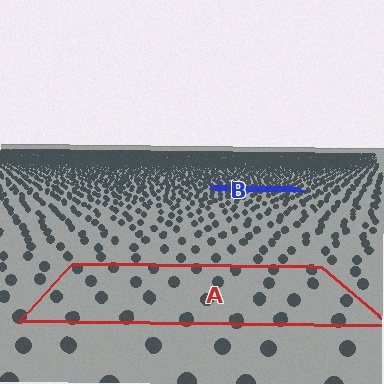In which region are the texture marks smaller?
The texture marks are smaller in region B, because it is farther away.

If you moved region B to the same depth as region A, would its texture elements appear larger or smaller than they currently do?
They would appear larger. At a closer depth, the same texture elements are projected at a bigger on-screen size.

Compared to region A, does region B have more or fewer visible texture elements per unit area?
Region B has more texture elements per unit area — they are packed more densely because it is farther away.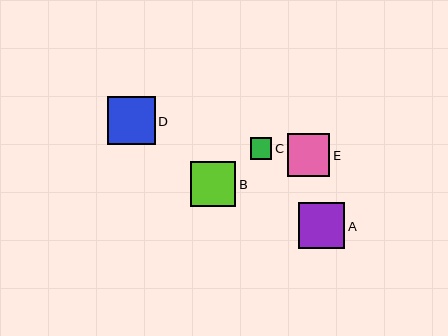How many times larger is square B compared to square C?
Square B is approximately 2.1 times the size of square C.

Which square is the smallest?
Square C is the smallest with a size of approximately 22 pixels.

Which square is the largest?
Square D is the largest with a size of approximately 48 pixels.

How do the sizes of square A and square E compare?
Square A and square E are approximately the same size.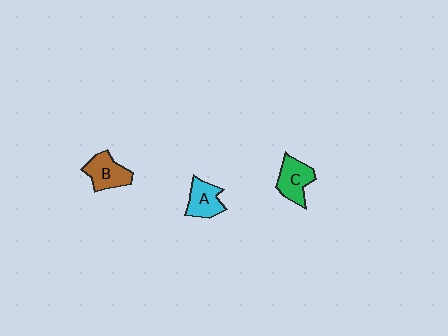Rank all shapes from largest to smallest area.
From largest to smallest: B (brown), C (green), A (cyan).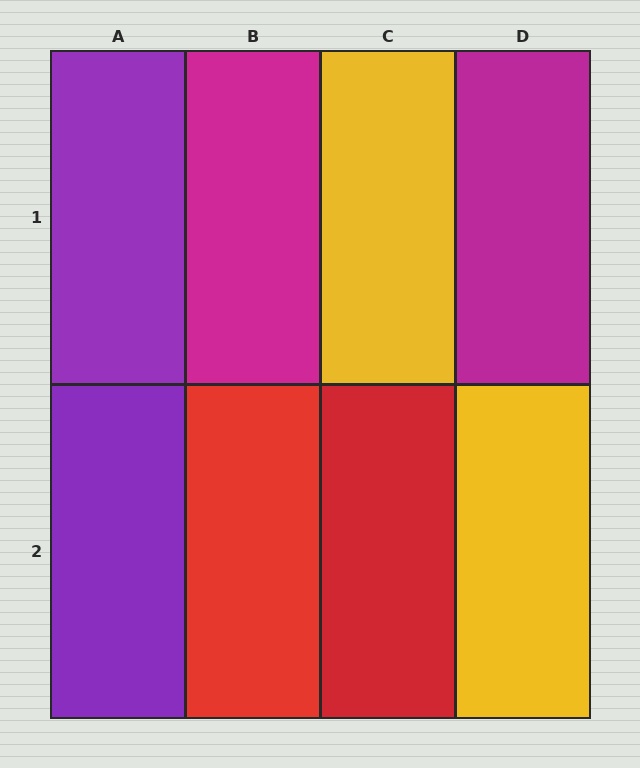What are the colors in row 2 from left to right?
Purple, red, red, yellow.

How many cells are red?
2 cells are red.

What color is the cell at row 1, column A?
Purple.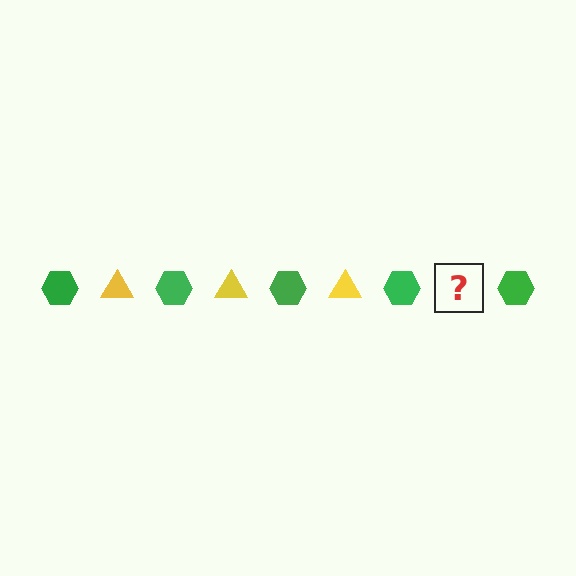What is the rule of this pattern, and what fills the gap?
The rule is that the pattern alternates between green hexagon and yellow triangle. The gap should be filled with a yellow triangle.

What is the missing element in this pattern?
The missing element is a yellow triangle.